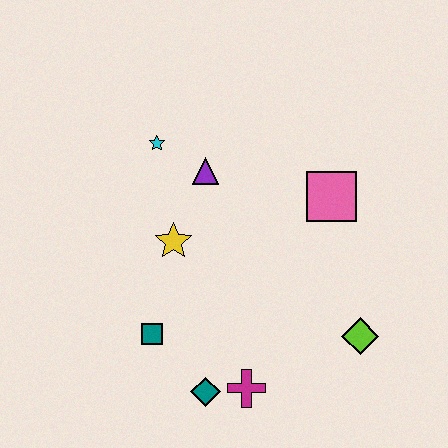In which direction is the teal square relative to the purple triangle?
The teal square is below the purple triangle.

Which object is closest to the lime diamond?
The magenta cross is closest to the lime diamond.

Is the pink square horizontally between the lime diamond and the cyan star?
Yes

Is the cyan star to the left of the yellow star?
Yes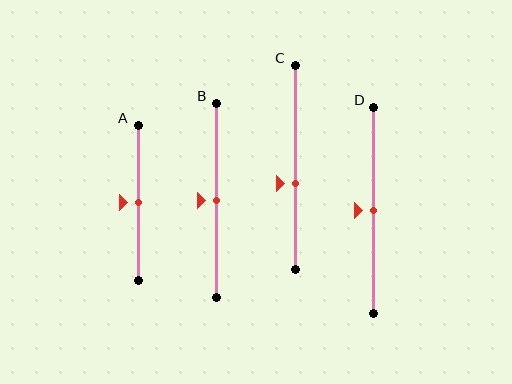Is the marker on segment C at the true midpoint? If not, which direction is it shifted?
No, the marker on segment C is shifted downward by about 8% of the segment length.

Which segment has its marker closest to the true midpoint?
Segment A has its marker closest to the true midpoint.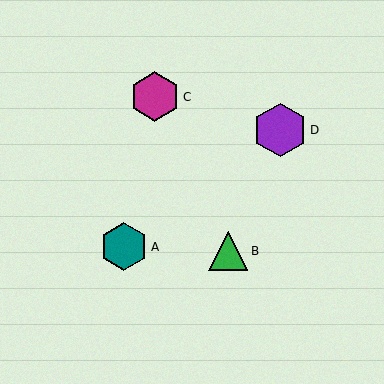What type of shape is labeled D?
Shape D is a purple hexagon.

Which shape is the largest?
The purple hexagon (labeled D) is the largest.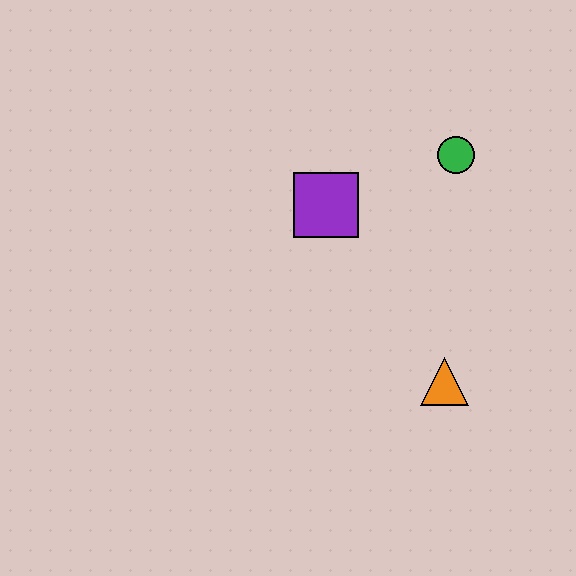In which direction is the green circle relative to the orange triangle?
The green circle is above the orange triangle.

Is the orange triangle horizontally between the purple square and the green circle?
Yes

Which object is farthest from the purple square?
The orange triangle is farthest from the purple square.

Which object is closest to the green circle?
The purple square is closest to the green circle.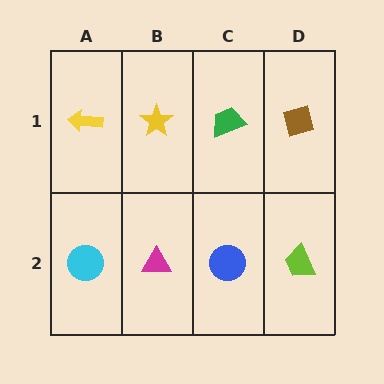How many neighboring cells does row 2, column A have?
2.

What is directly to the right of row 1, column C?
A brown diamond.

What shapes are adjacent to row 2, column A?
A yellow arrow (row 1, column A), a magenta triangle (row 2, column B).